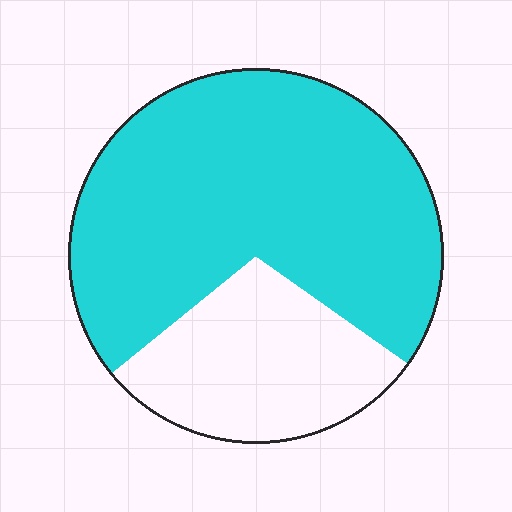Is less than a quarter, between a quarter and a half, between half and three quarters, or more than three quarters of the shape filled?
Between half and three quarters.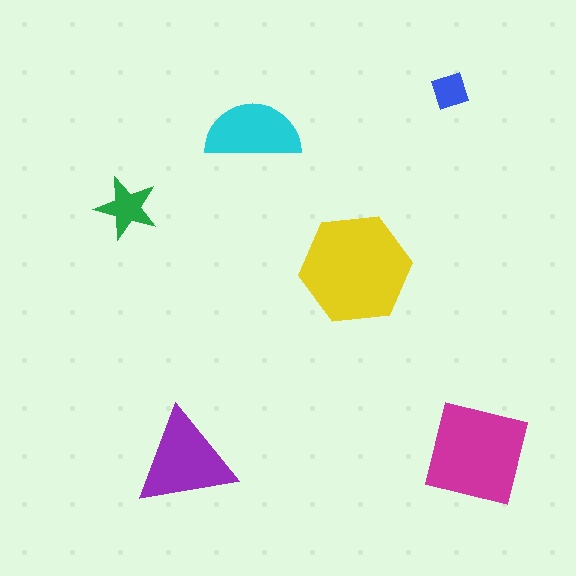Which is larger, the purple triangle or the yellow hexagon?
The yellow hexagon.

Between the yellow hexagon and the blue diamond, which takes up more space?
The yellow hexagon.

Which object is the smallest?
The blue diamond.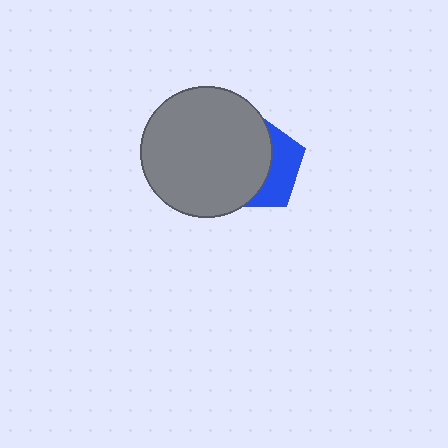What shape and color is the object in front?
The object in front is a gray circle.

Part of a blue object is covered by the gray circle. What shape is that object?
It is a pentagon.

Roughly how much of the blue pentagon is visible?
A small part of it is visible (roughly 36%).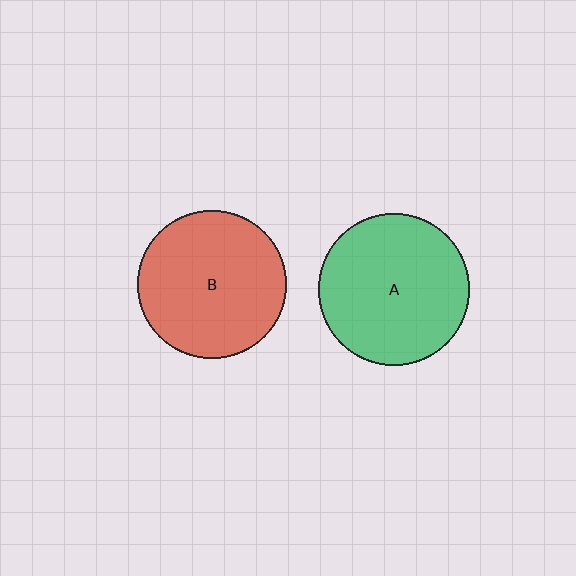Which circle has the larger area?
Circle A (green).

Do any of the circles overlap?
No, none of the circles overlap.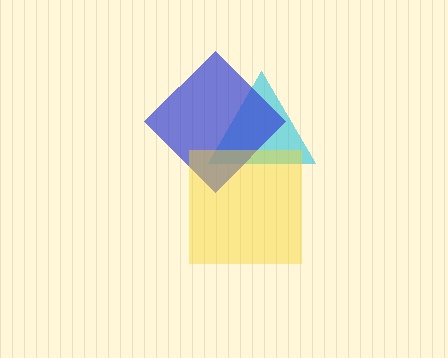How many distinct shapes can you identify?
There are 3 distinct shapes: a cyan triangle, a blue diamond, a yellow square.